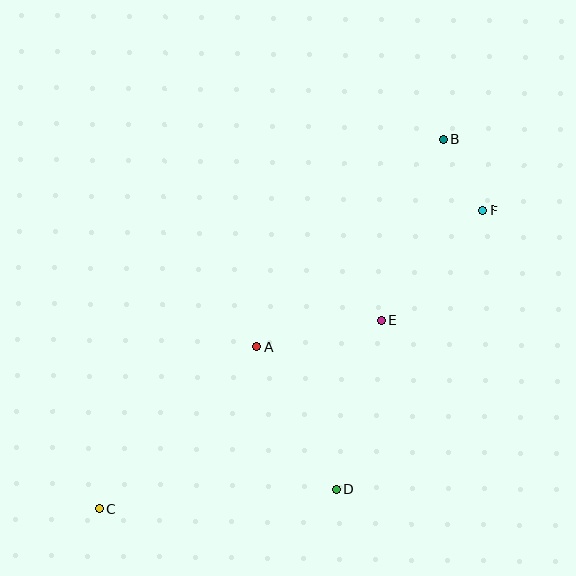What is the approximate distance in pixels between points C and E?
The distance between C and E is approximately 338 pixels.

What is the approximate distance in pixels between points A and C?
The distance between A and C is approximately 226 pixels.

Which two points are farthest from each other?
Points B and C are farthest from each other.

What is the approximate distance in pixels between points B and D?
The distance between B and D is approximately 366 pixels.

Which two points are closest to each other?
Points B and F are closest to each other.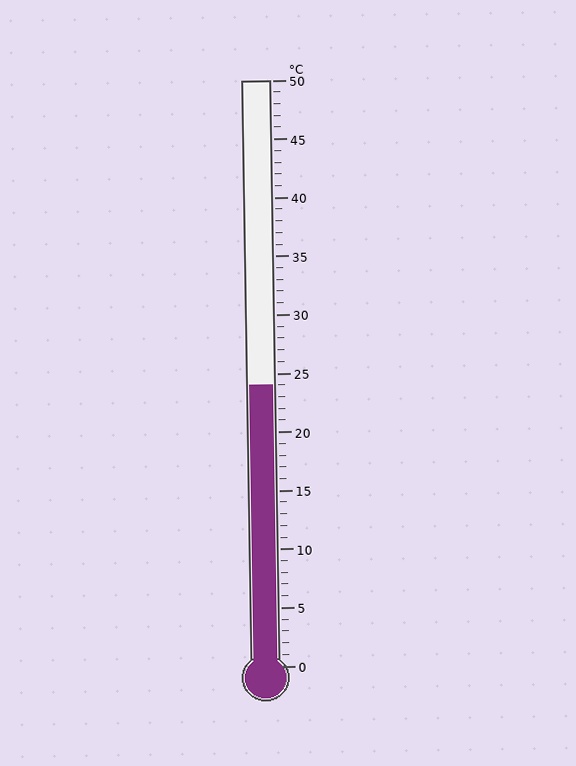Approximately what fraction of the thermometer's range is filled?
The thermometer is filled to approximately 50% of its range.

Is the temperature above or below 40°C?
The temperature is below 40°C.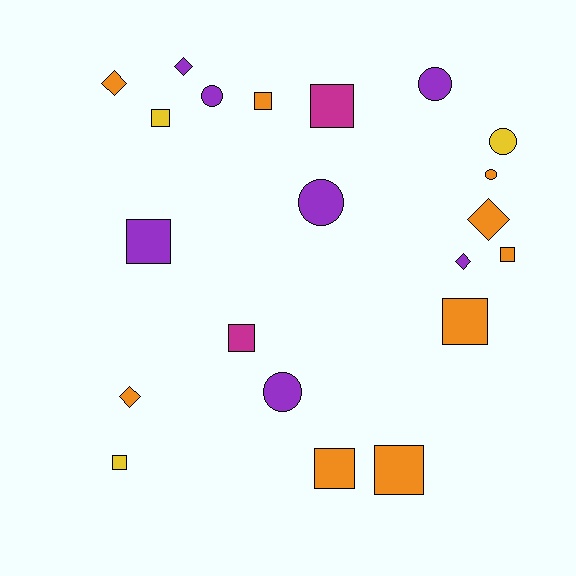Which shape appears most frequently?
Square, with 10 objects.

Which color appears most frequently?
Orange, with 9 objects.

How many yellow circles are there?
There is 1 yellow circle.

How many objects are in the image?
There are 21 objects.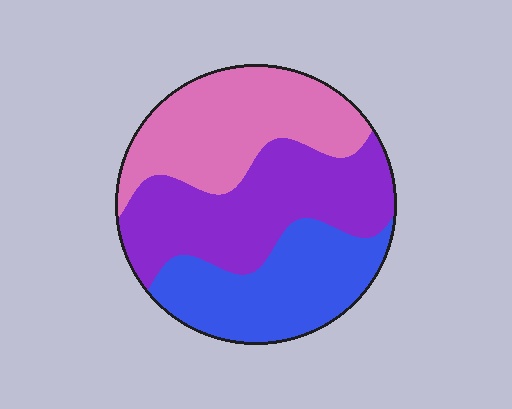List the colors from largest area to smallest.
From largest to smallest: purple, pink, blue.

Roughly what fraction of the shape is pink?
Pink takes up between a quarter and a half of the shape.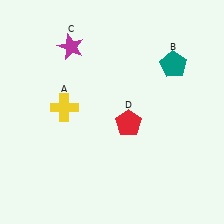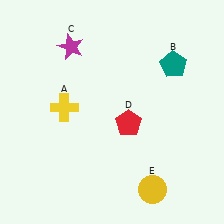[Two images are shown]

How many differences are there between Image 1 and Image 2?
There is 1 difference between the two images.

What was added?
A yellow circle (E) was added in Image 2.